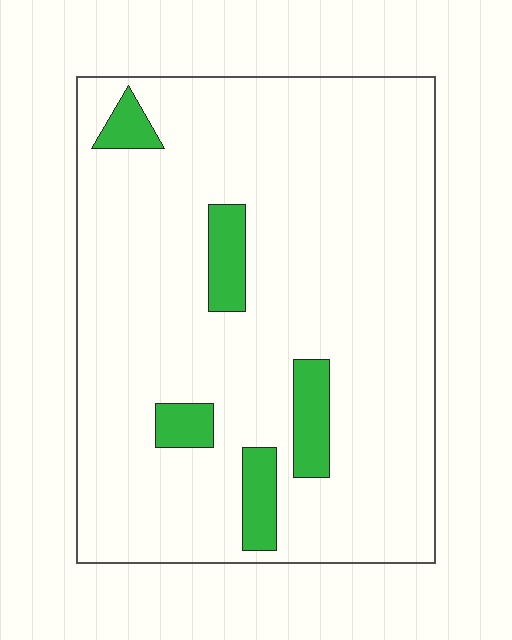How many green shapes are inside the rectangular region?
5.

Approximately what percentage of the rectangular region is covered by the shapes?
Approximately 10%.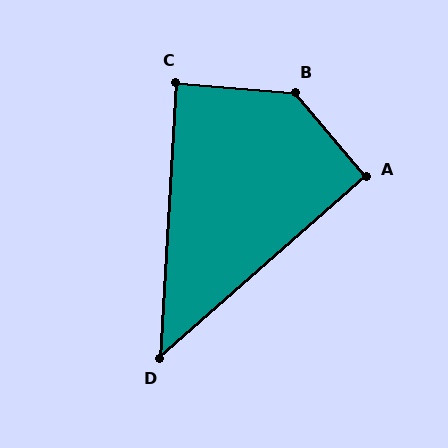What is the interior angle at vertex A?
Approximately 91 degrees (approximately right).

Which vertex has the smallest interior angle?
D, at approximately 45 degrees.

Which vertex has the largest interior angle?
B, at approximately 135 degrees.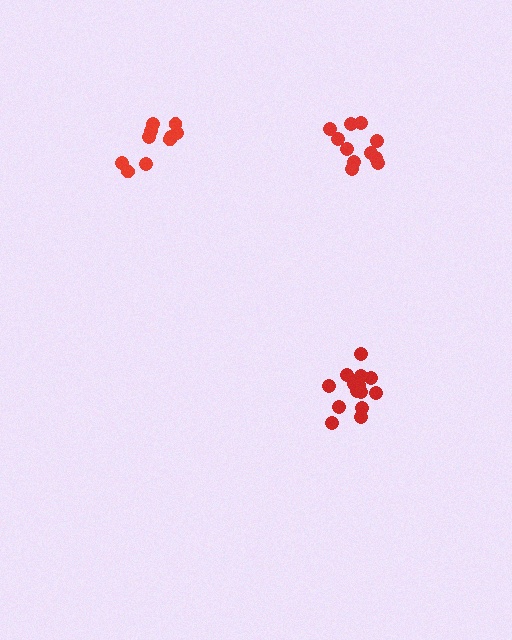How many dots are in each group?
Group 1: 10 dots, Group 2: 14 dots, Group 3: 11 dots (35 total).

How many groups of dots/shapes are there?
There are 3 groups.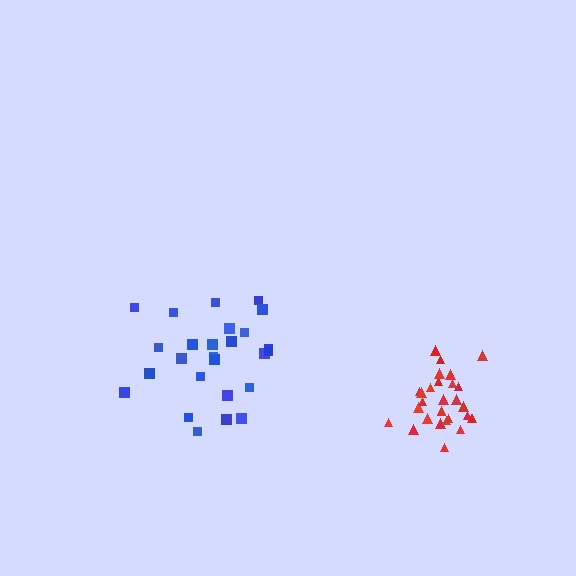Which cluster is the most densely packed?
Red.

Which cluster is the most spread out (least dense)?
Blue.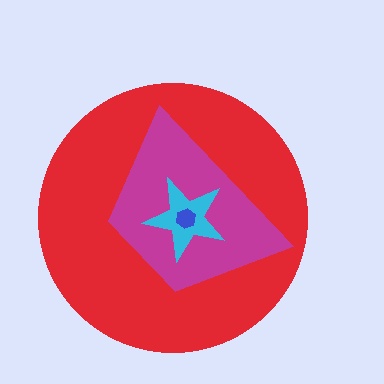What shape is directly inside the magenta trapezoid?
The cyan star.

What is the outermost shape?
The red circle.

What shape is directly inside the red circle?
The magenta trapezoid.